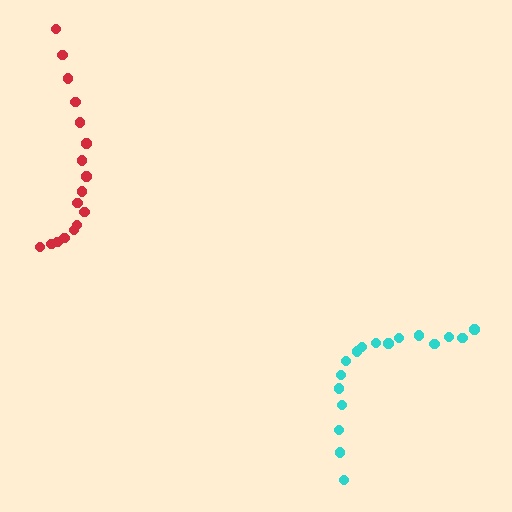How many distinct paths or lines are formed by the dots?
There are 2 distinct paths.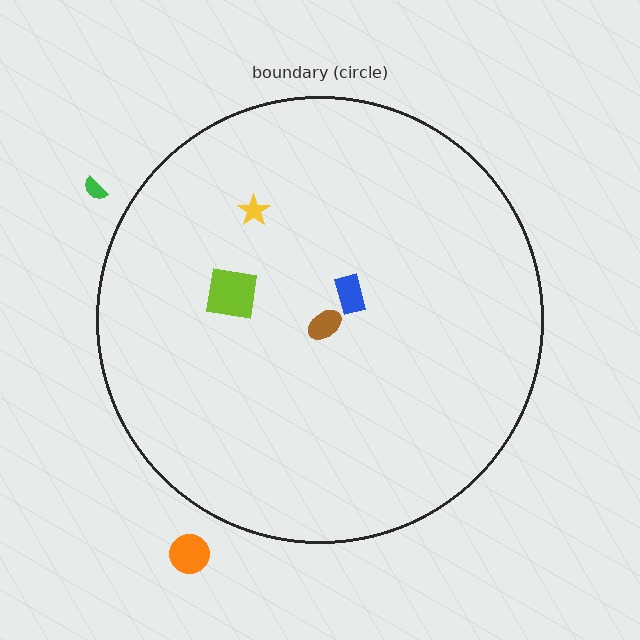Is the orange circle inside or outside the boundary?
Outside.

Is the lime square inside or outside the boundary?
Inside.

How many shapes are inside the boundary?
4 inside, 2 outside.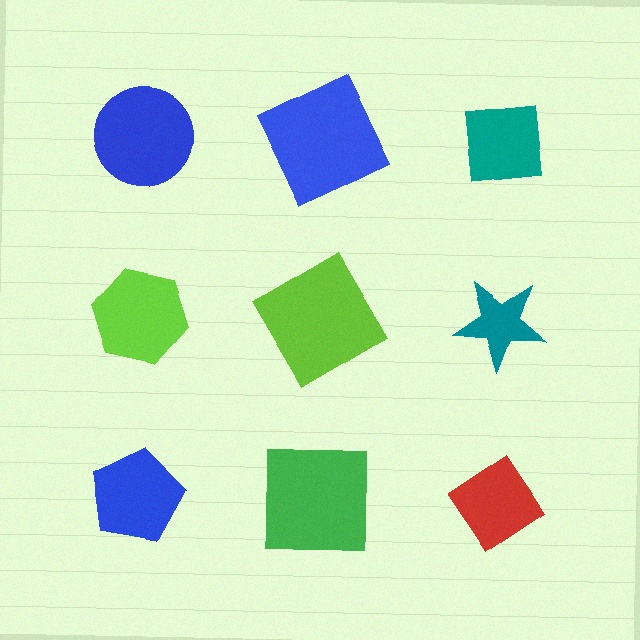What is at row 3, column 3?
A red diamond.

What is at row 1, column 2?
A blue square.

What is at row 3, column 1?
A blue pentagon.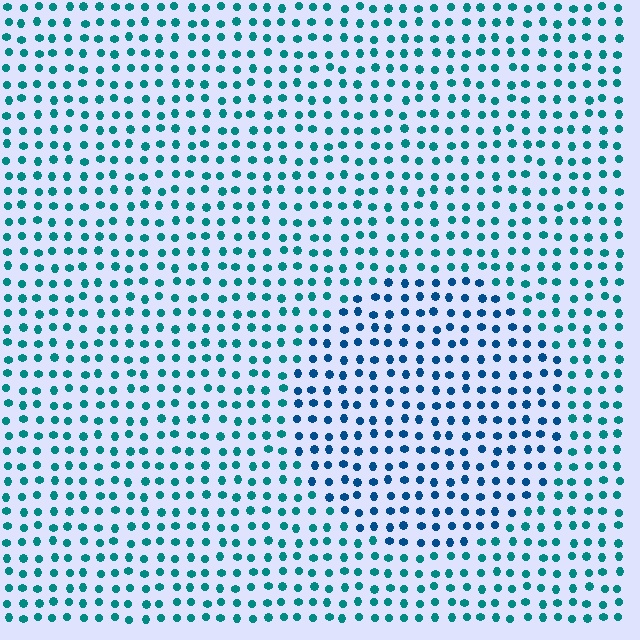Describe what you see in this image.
The image is filled with small teal elements in a uniform arrangement. A circle-shaped region is visible where the elements are tinted to a slightly different hue, forming a subtle color boundary.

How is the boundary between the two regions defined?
The boundary is defined purely by a slight shift in hue (about 31 degrees). Spacing, size, and orientation are identical on both sides.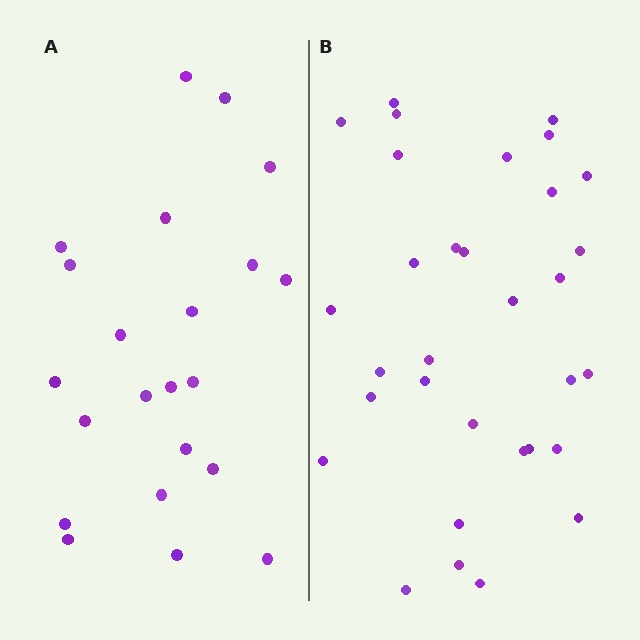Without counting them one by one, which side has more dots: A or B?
Region B (the right region) has more dots.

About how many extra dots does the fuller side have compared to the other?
Region B has roughly 10 or so more dots than region A.